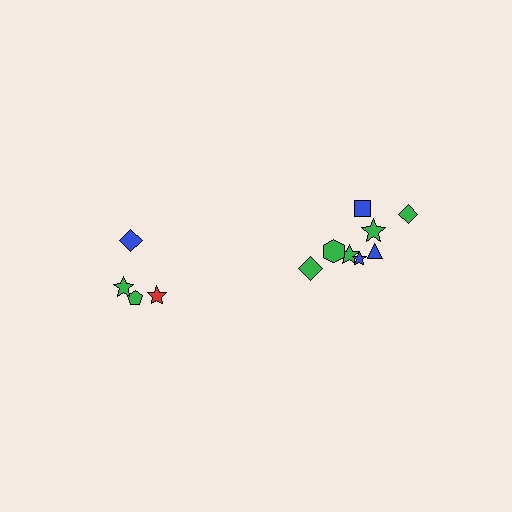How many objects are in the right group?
There are 8 objects.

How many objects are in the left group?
There are 4 objects.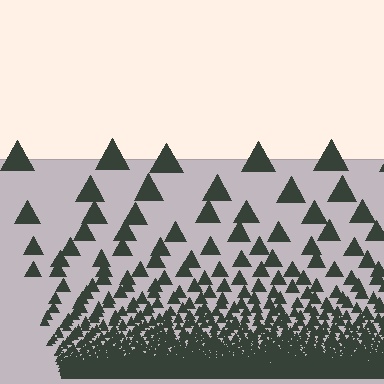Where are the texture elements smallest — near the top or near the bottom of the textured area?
Near the bottom.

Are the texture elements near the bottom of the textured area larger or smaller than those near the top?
Smaller. The gradient is inverted — elements near the bottom are smaller and denser.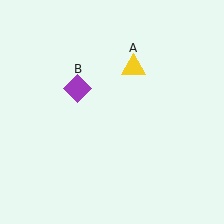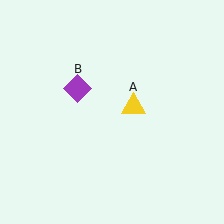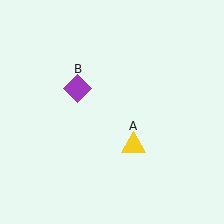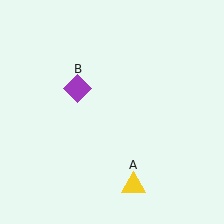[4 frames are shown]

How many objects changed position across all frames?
1 object changed position: yellow triangle (object A).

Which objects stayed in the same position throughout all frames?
Purple diamond (object B) remained stationary.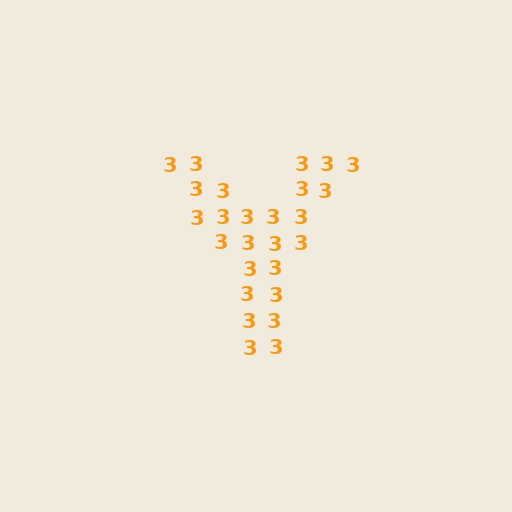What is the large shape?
The large shape is the letter Y.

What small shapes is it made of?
It is made of small digit 3's.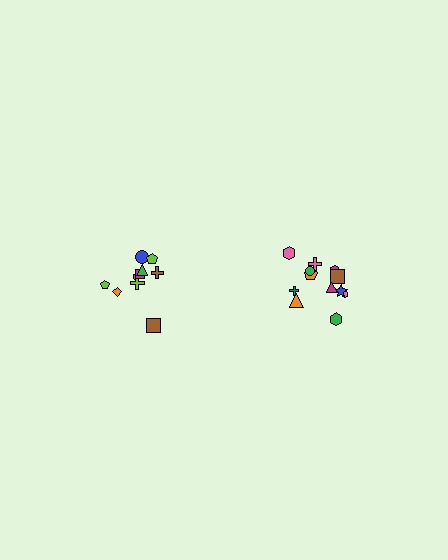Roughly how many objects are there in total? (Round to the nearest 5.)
Roughly 20 objects in total.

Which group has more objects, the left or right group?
The right group.